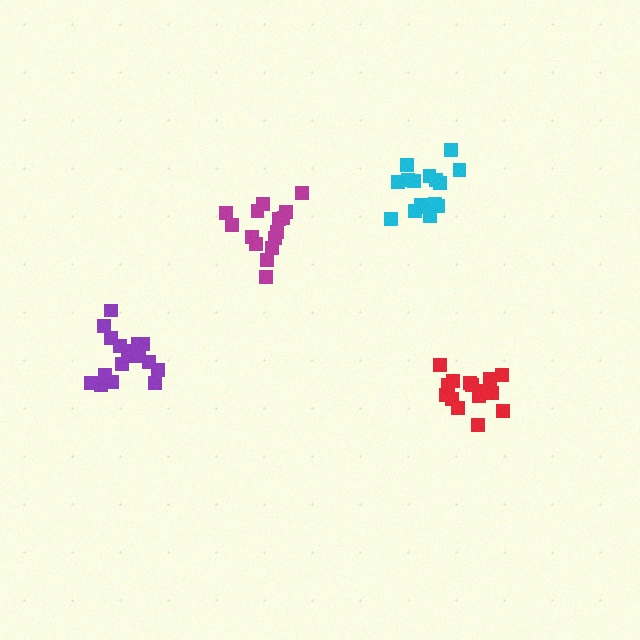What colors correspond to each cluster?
The clusters are colored: purple, cyan, red, magenta.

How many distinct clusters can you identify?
There are 4 distinct clusters.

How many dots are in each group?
Group 1: 19 dots, Group 2: 16 dots, Group 3: 16 dots, Group 4: 15 dots (66 total).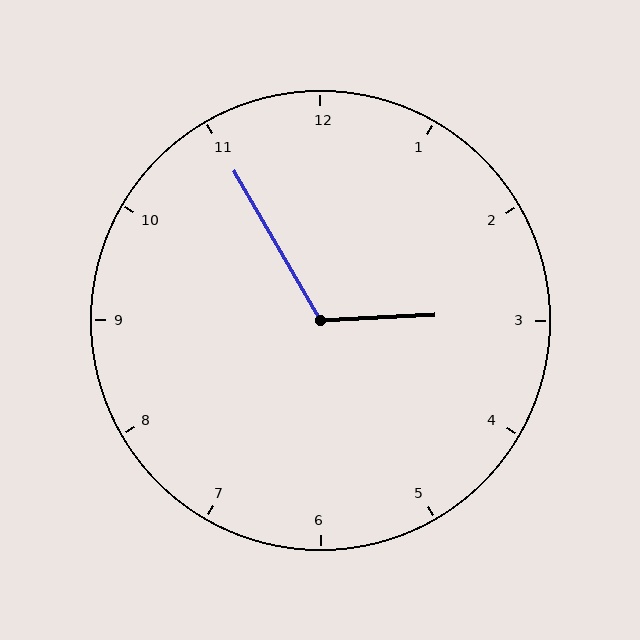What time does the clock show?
2:55.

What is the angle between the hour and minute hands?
Approximately 118 degrees.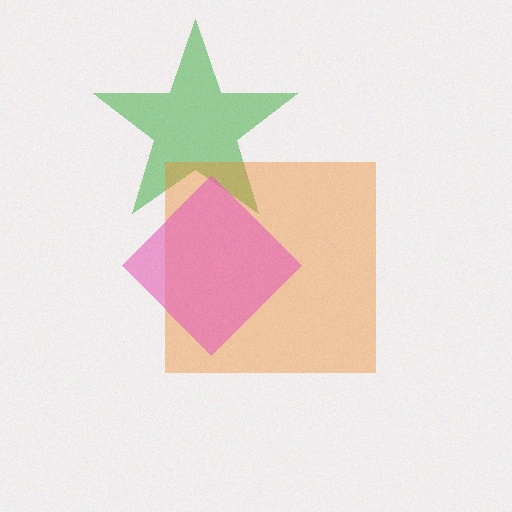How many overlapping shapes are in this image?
There are 3 overlapping shapes in the image.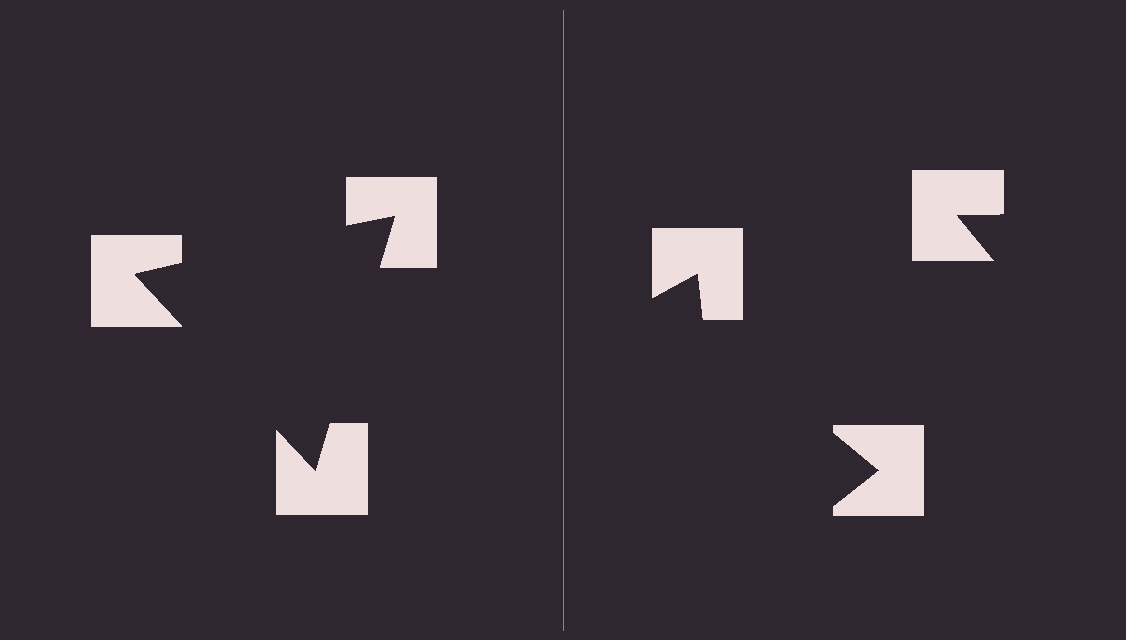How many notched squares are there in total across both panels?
6 — 3 on each side.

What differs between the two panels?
The notched squares are positioned identically on both sides; only the wedge orientations differ. On the left they align to a triangle; on the right they are misaligned.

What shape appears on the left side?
An illusory triangle.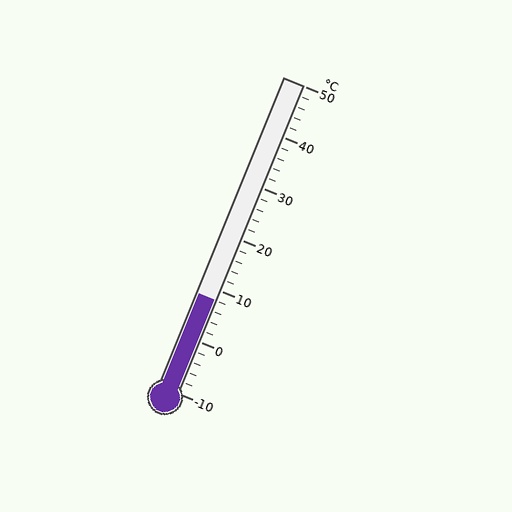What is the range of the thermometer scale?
The thermometer scale ranges from -10°C to 50°C.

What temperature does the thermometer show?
The thermometer shows approximately 8°C.